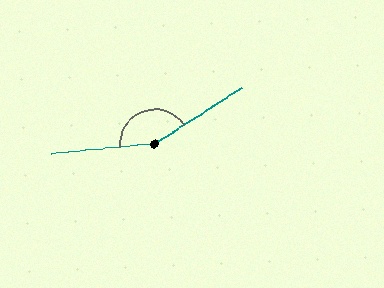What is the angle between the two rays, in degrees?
Approximately 153 degrees.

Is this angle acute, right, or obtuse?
It is obtuse.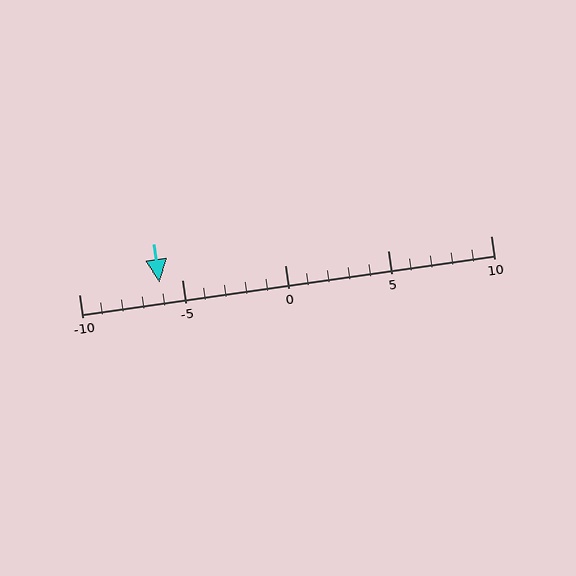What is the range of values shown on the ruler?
The ruler shows values from -10 to 10.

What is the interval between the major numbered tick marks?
The major tick marks are spaced 5 units apart.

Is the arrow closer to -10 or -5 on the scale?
The arrow is closer to -5.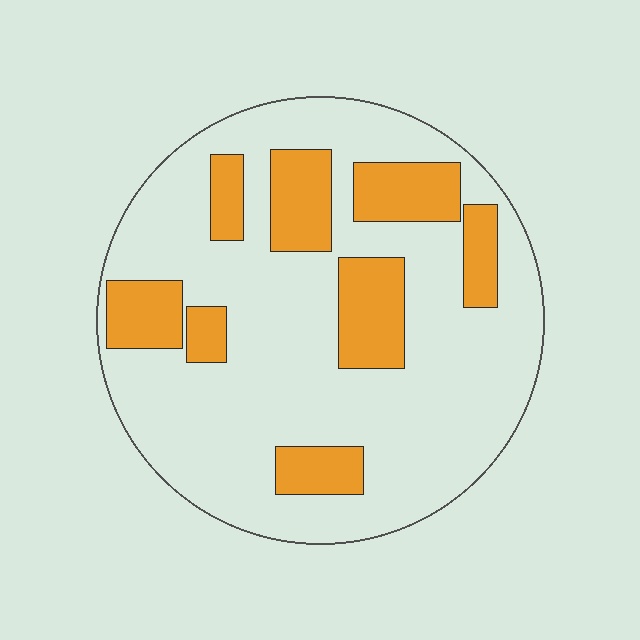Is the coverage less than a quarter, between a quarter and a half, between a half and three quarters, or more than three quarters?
Less than a quarter.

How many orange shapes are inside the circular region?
8.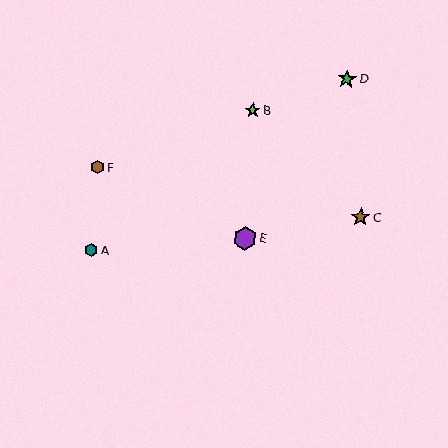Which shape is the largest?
The purple hexagon (labeled E) is the largest.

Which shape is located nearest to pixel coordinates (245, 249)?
The purple hexagon (labeled E) at (245, 238) is nearest to that location.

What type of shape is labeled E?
Shape E is a purple hexagon.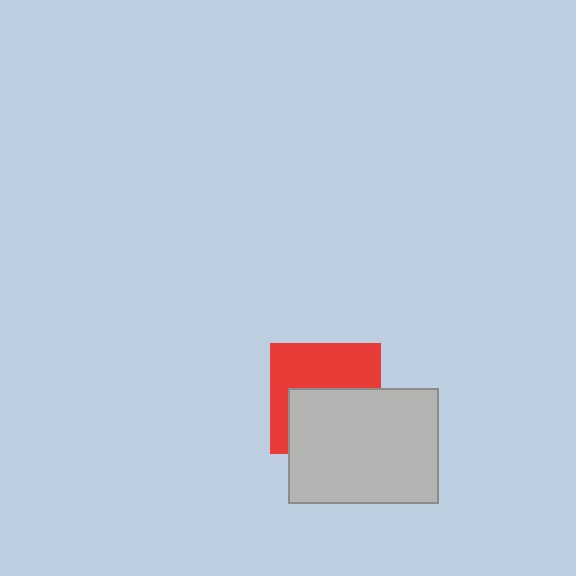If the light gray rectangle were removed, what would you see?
You would see the complete red square.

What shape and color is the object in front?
The object in front is a light gray rectangle.